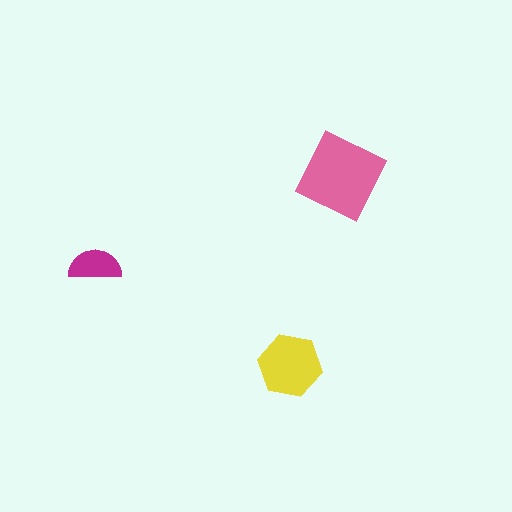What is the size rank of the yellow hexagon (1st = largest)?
2nd.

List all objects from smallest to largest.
The magenta semicircle, the yellow hexagon, the pink square.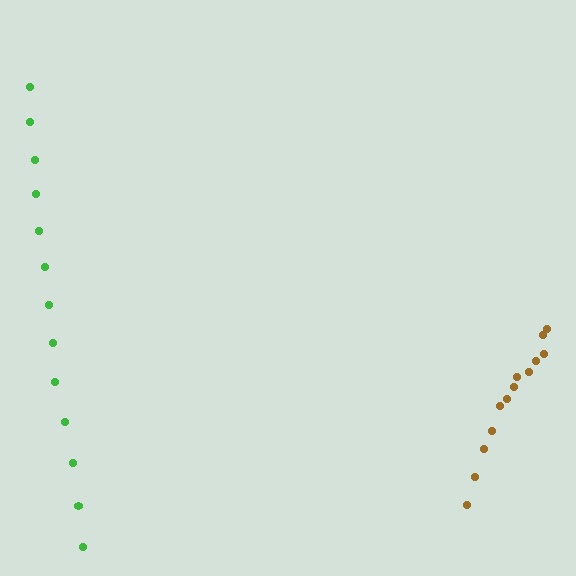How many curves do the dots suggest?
There are 2 distinct paths.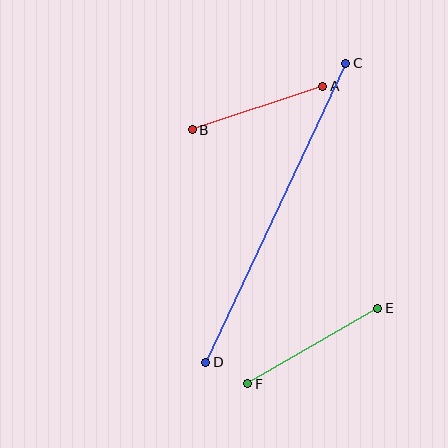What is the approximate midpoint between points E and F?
The midpoint is at approximately (313, 346) pixels.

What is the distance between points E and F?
The distance is approximately 151 pixels.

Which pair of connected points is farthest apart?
Points C and D are farthest apart.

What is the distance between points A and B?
The distance is approximately 138 pixels.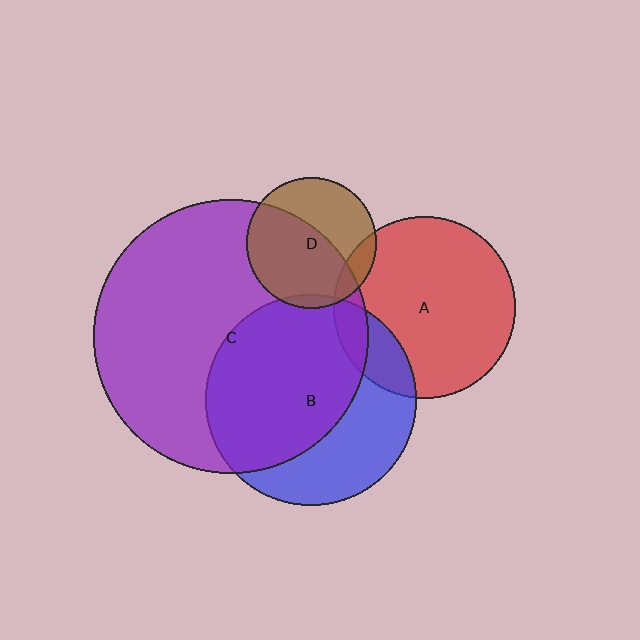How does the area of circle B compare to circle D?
Approximately 2.6 times.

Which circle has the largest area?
Circle C (purple).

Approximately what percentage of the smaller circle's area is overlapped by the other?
Approximately 15%.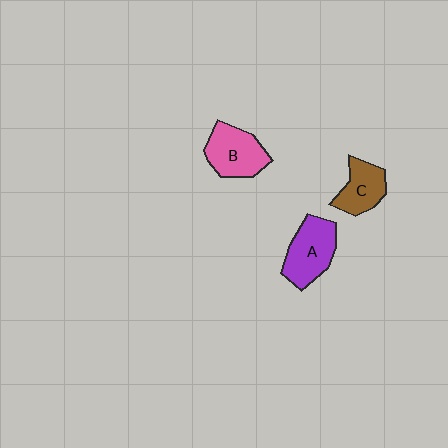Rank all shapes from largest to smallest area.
From largest to smallest: A (purple), B (pink), C (brown).